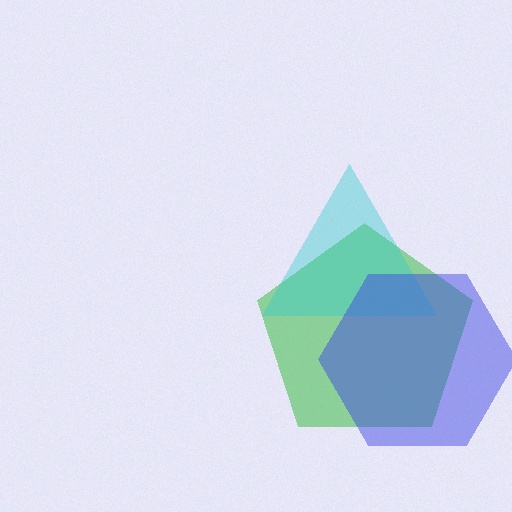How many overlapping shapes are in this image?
There are 3 overlapping shapes in the image.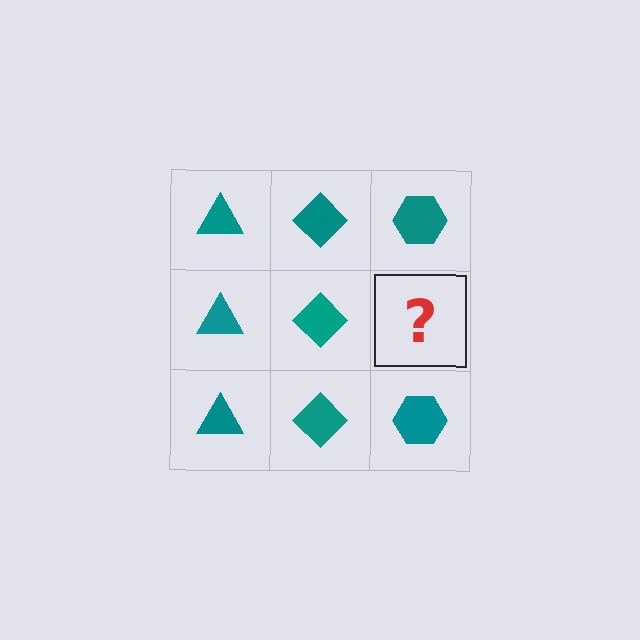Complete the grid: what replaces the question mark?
The question mark should be replaced with a teal hexagon.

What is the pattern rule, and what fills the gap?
The rule is that each column has a consistent shape. The gap should be filled with a teal hexagon.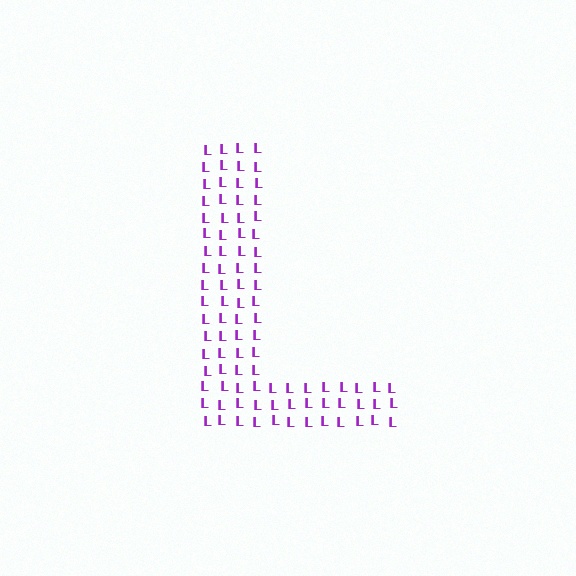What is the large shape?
The large shape is the letter L.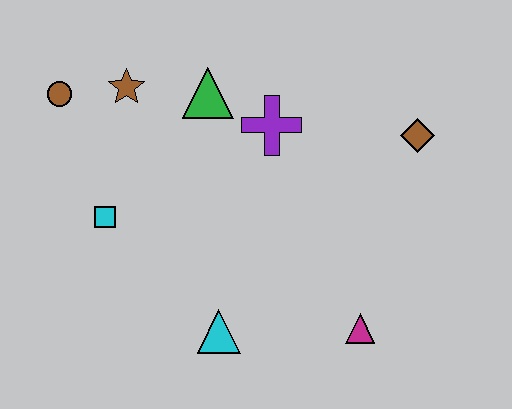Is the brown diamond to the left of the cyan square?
No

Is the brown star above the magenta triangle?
Yes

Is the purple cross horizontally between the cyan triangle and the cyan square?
No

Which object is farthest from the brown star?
The magenta triangle is farthest from the brown star.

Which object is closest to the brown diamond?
The purple cross is closest to the brown diamond.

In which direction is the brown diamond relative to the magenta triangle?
The brown diamond is above the magenta triangle.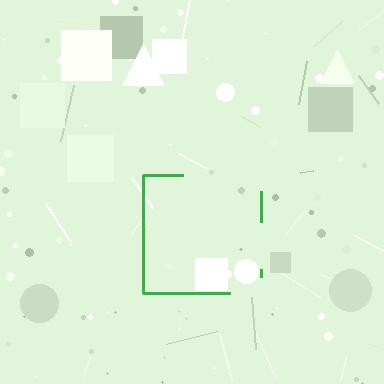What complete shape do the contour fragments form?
The contour fragments form a square.